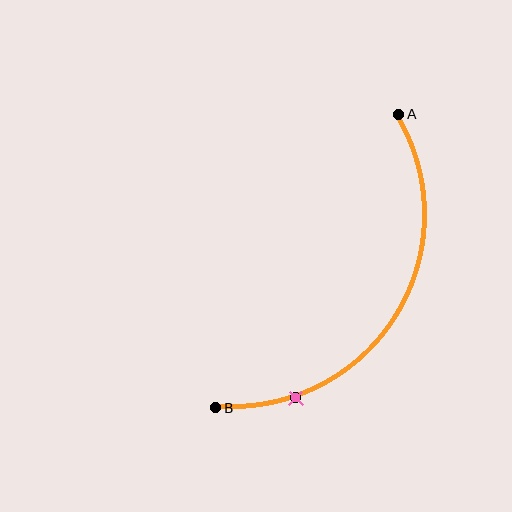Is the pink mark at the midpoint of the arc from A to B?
No. The pink mark lies on the arc but is closer to endpoint B. The arc midpoint would be at the point on the curve equidistant along the arc from both A and B.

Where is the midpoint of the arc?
The arc midpoint is the point on the curve farthest from the straight line joining A and B. It sits to the right of that line.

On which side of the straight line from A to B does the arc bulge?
The arc bulges to the right of the straight line connecting A and B.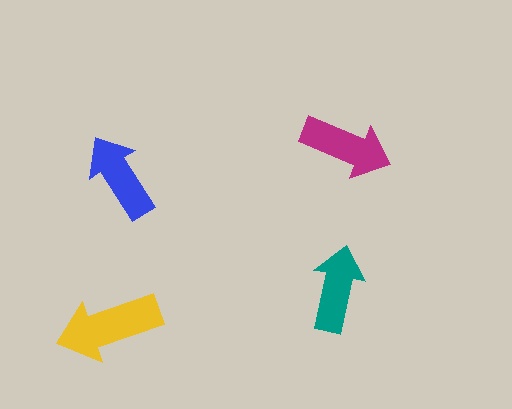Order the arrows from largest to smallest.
the yellow one, the magenta one, the blue one, the teal one.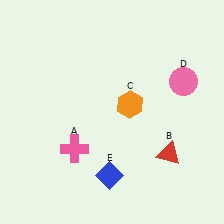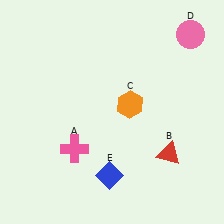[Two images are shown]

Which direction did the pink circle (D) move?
The pink circle (D) moved up.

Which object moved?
The pink circle (D) moved up.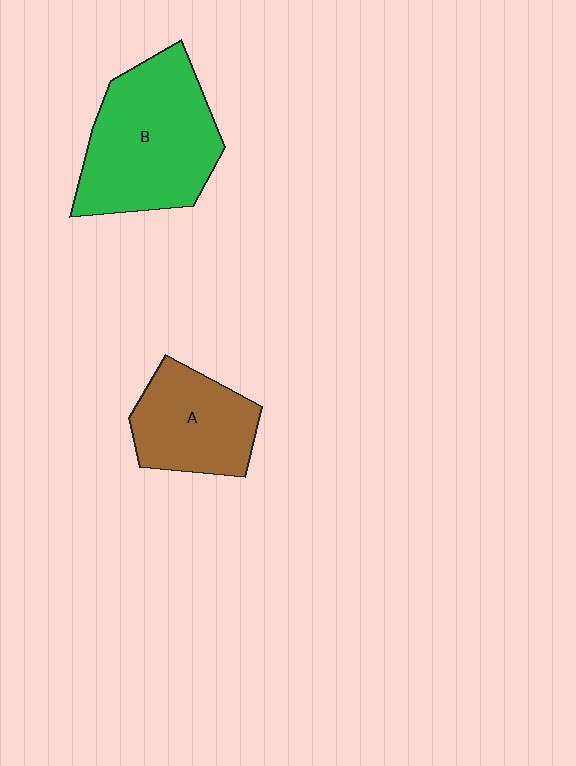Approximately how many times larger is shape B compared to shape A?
Approximately 1.6 times.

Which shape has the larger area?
Shape B (green).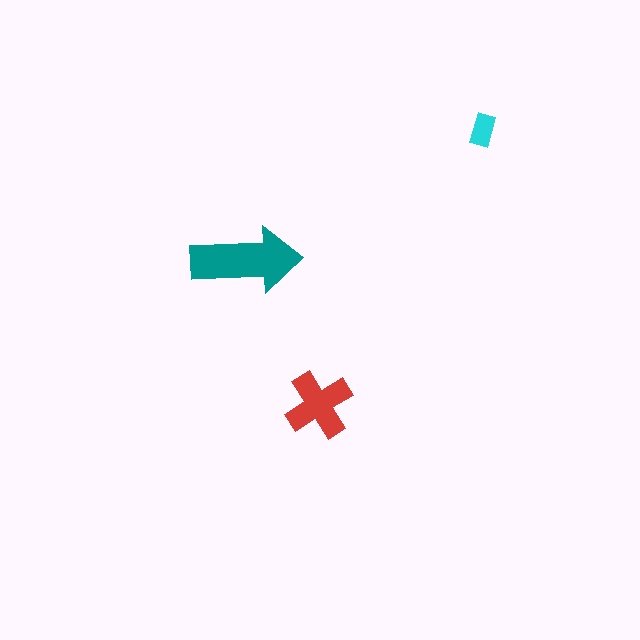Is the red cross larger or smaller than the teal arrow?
Smaller.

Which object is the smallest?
The cyan rectangle.